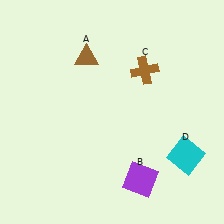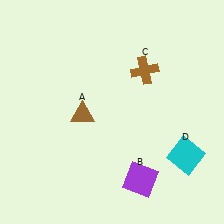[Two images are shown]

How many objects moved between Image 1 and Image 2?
1 object moved between the two images.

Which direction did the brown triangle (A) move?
The brown triangle (A) moved down.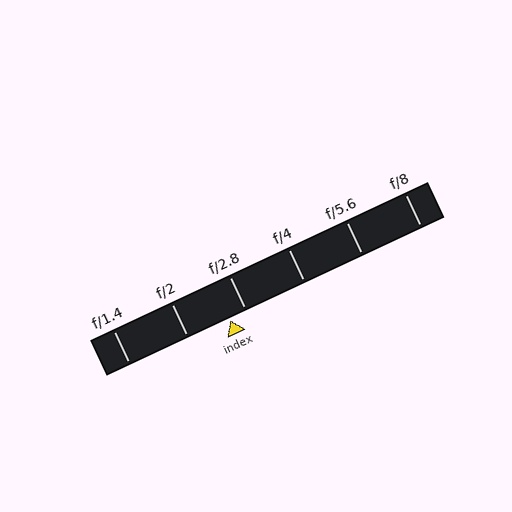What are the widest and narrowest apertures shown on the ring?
The widest aperture shown is f/1.4 and the narrowest is f/8.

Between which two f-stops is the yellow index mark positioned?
The index mark is between f/2 and f/2.8.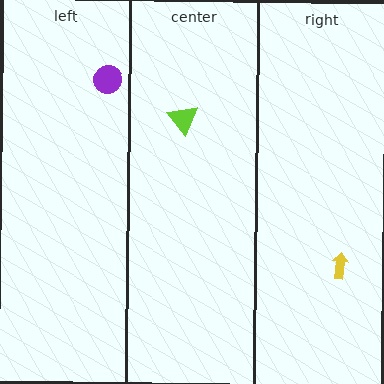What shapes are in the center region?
The lime triangle.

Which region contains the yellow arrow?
The right region.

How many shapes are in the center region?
1.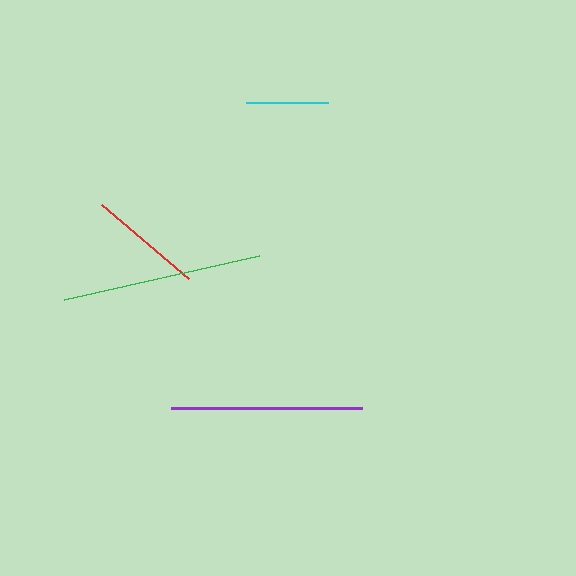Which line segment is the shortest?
The cyan line is the shortest at approximately 83 pixels.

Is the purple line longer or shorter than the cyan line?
The purple line is longer than the cyan line.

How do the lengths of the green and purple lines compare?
The green and purple lines are approximately the same length.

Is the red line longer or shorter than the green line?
The green line is longer than the red line.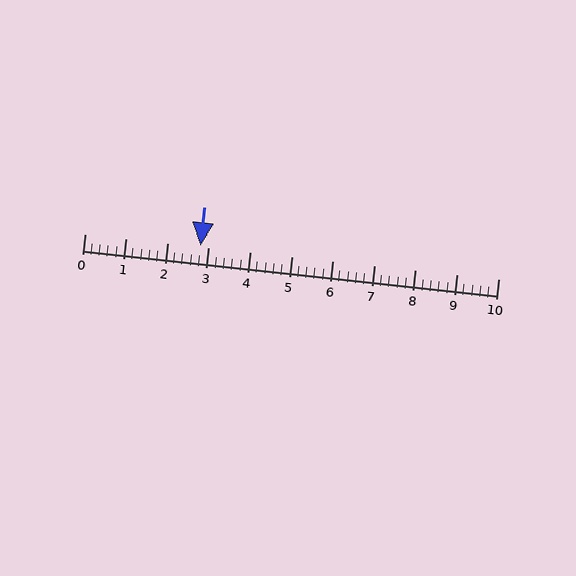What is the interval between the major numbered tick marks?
The major tick marks are spaced 1 units apart.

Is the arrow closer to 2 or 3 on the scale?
The arrow is closer to 3.